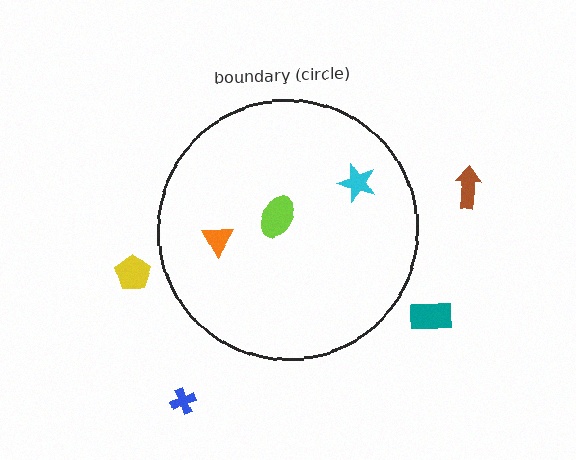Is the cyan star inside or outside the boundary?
Inside.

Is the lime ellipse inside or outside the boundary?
Inside.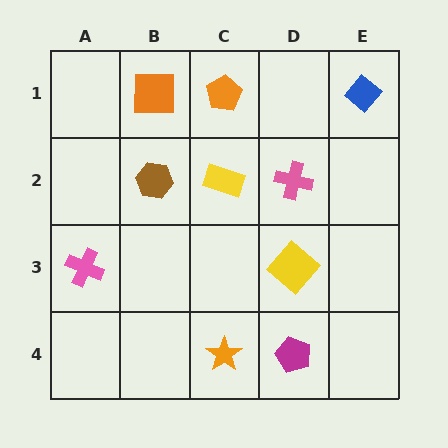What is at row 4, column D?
A magenta pentagon.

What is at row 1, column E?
A blue diamond.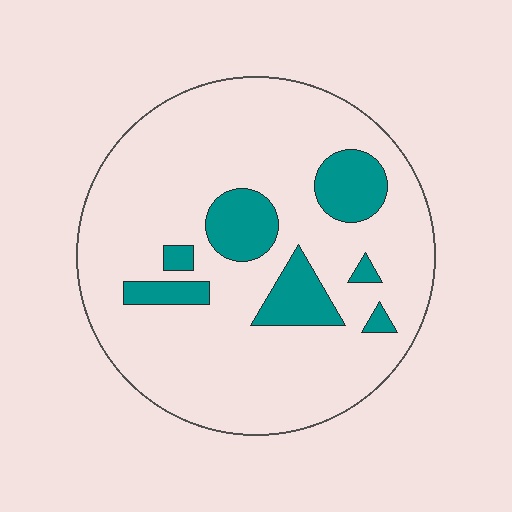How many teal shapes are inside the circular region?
7.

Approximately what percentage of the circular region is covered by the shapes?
Approximately 15%.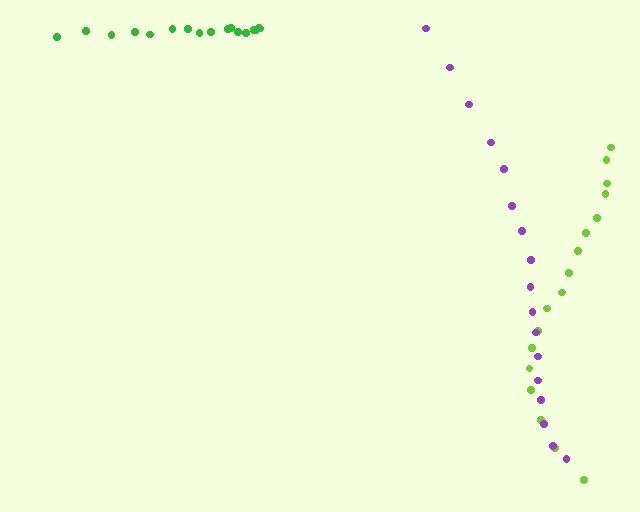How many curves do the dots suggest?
There are 3 distinct paths.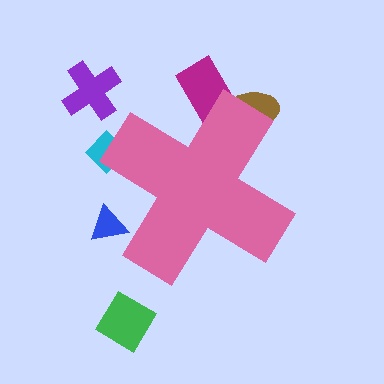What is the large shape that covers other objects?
A pink cross.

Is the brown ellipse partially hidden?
Yes, the brown ellipse is partially hidden behind the pink cross.